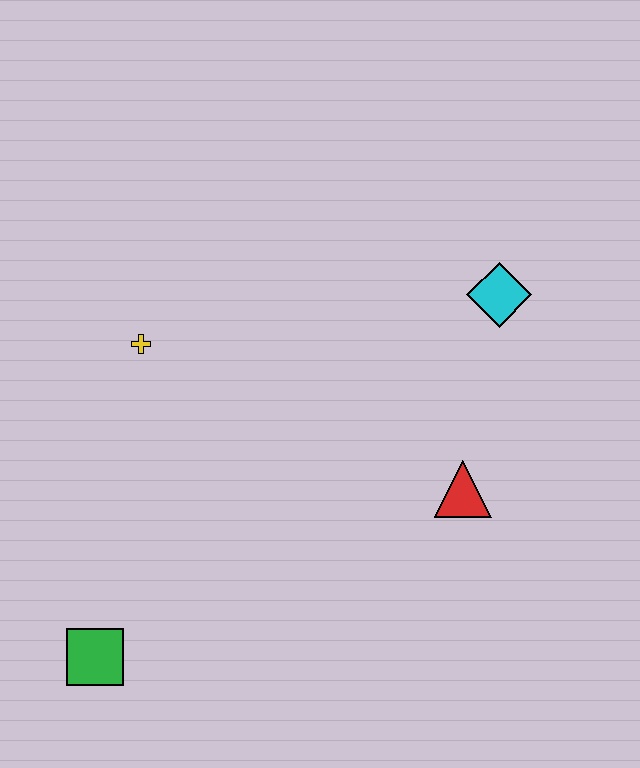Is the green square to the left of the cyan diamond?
Yes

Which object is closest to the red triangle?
The cyan diamond is closest to the red triangle.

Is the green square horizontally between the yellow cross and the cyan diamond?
No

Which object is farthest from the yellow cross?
The cyan diamond is farthest from the yellow cross.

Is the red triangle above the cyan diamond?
No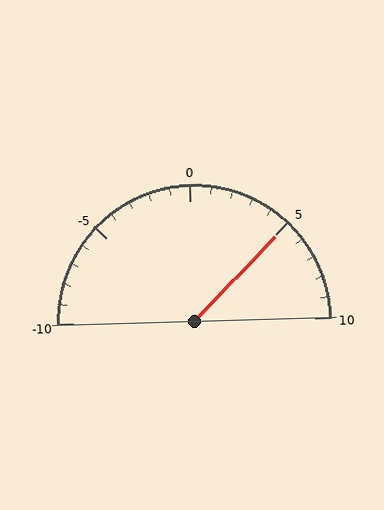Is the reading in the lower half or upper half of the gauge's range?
The reading is in the upper half of the range (-10 to 10).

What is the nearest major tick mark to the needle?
The nearest major tick mark is 5.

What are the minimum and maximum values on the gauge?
The gauge ranges from -10 to 10.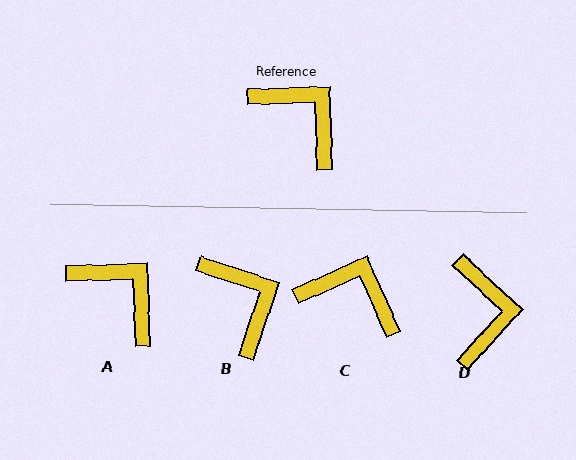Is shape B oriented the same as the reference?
No, it is off by about 21 degrees.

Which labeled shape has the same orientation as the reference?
A.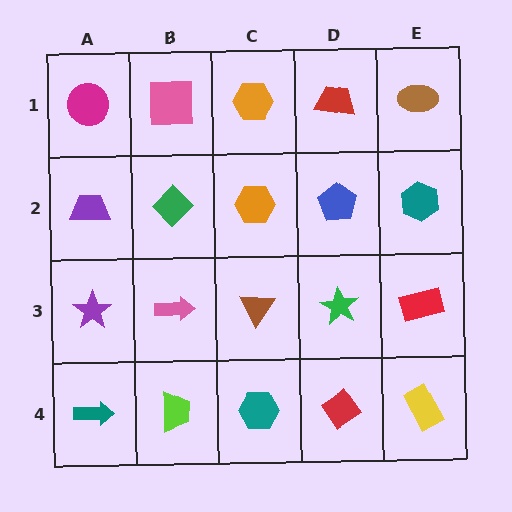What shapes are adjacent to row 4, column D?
A green star (row 3, column D), a teal hexagon (row 4, column C), a yellow rectangle (row 4, column E).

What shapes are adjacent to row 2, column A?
A magenta circle (row 1, column A), a purple star (row 3, column A), a green diamond (row 2, column B).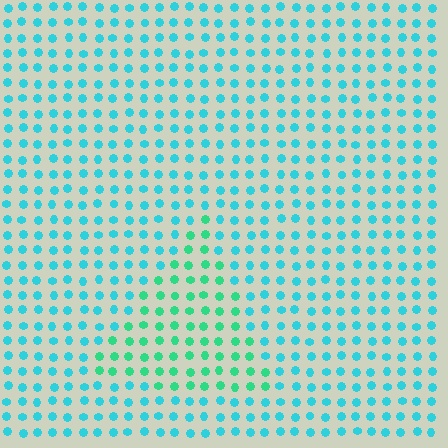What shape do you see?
I see a triangle.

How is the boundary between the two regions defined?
The boundary is defined purely by a slight shift in hue (about 34 degrees). Spacing, size, and orientation are identical on both sides.